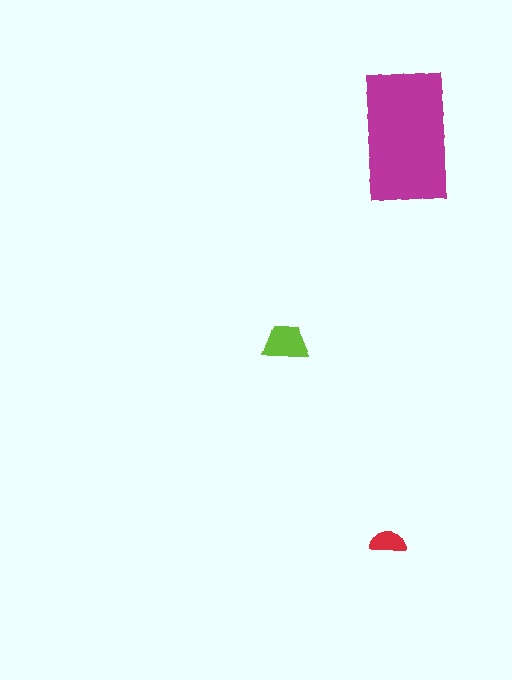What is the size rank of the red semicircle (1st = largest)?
3rd.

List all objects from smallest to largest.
The red semicircle, the lime trapezoid, the magenta rectangle.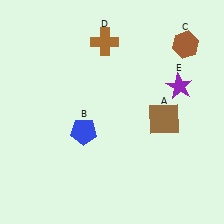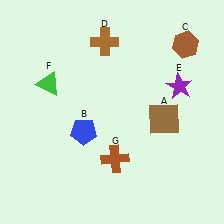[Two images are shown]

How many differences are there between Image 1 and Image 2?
There are 2 differences between the two images.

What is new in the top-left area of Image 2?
A green triangle (F) was added in the top-left area of Image 2.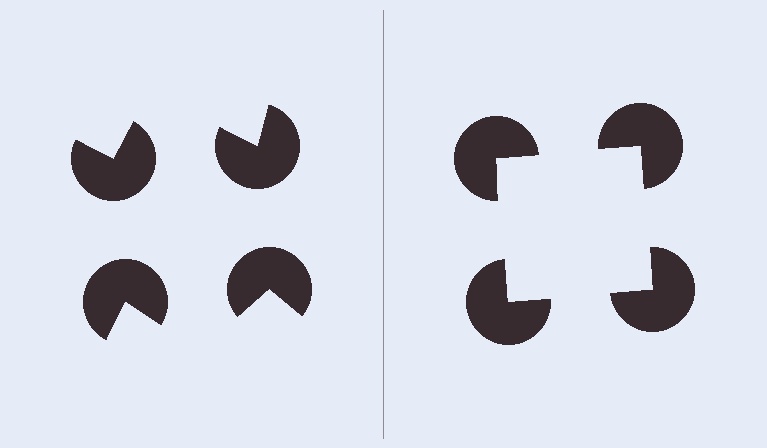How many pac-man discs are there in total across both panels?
8 — 4 on each side.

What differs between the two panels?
The pac-man discs are positioned identically on both sides; only the wedge orientations differ. On the right they align to a square; on the left they are misaligned.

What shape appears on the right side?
An illusory square.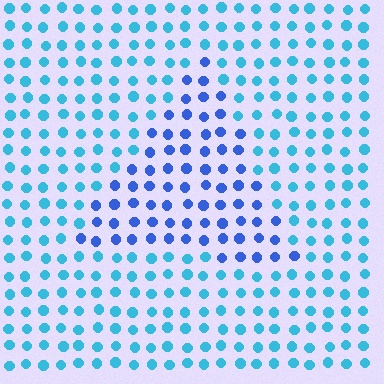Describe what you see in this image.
The image is filled with small cyan elements in a uniform arrangement. A triangle-shaped region is visible where the elements are tinted to a slightly different hue, forming a subtle color boundary.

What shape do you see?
I see a triangle.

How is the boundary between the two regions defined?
The boundary is defined purely by a slight shift in hue (about 34 degrees). Spacing, size, and orientation are identical on both sides.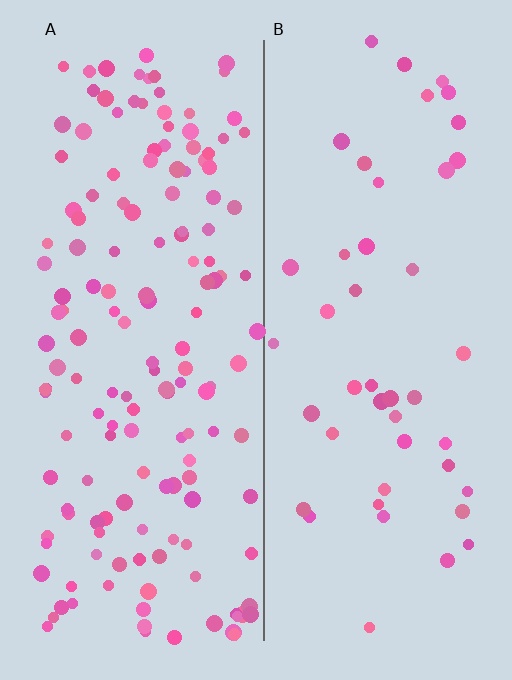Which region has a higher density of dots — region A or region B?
A (the left).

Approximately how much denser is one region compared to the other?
Approximately 3.3× — region A over region B.